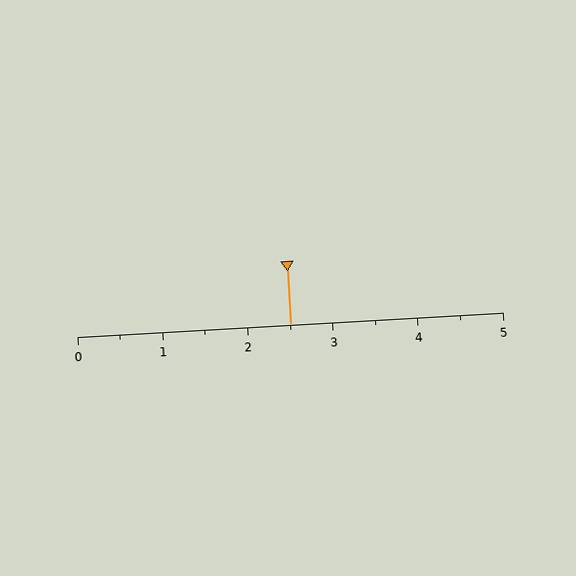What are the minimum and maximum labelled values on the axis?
The axis runs from 0 to 5.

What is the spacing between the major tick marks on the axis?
The major ticks are spaced 1 apart.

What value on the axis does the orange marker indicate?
The marker indicates approximately 2.5.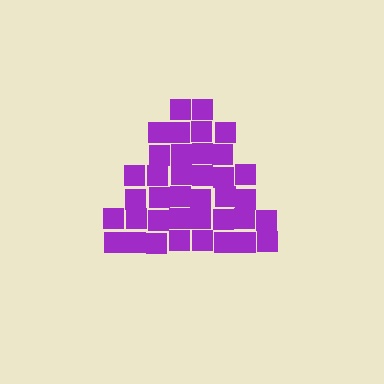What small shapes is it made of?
It is made of small squares.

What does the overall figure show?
The overall figure shows a triangle.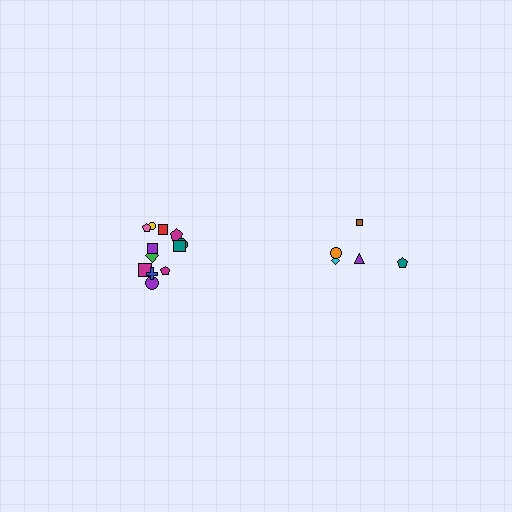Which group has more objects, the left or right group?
The left group.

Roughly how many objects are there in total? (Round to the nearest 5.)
Roughly 15 objects in total.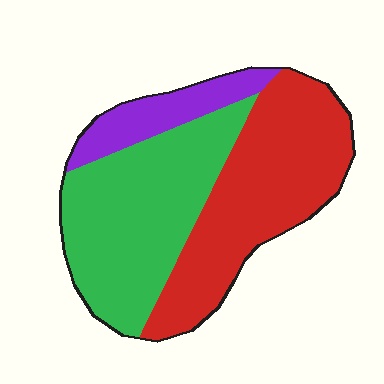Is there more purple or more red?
Red.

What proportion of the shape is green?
Green takes up about two fifths (2/5) of the shape.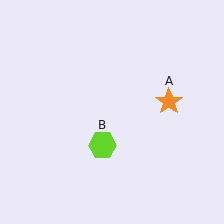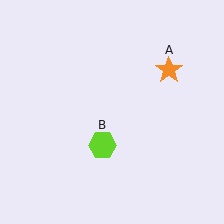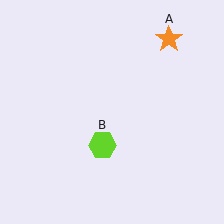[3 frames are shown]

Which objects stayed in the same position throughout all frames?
Lime hexagon (object B) remained stationary.